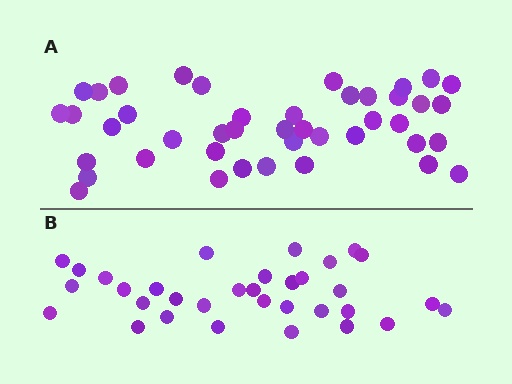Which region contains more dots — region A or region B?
Region A (the top region) has more dots.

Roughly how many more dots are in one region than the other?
Region A has roughly 10 or so more dots than region B.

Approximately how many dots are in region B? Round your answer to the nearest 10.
About 30 dots. (The exact count is 33, which rounds to 30.)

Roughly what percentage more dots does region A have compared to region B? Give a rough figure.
About 30% more.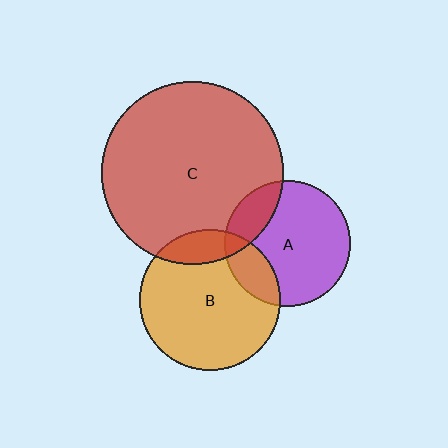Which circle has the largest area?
Circle C (red).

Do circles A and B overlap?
Yes.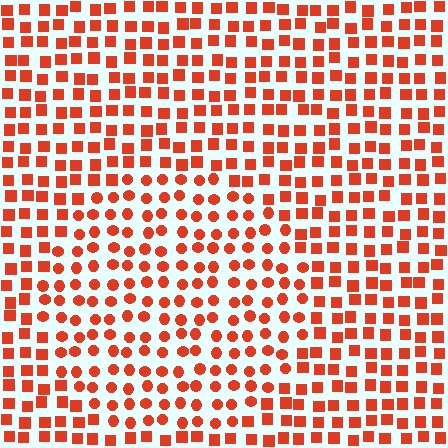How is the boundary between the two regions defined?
The boundary is defined by a change in element shape: circles inside vs. squares outside. All elements share the same color and spacing.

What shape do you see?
I see a circle.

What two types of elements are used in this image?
The image uses circles inside the circle region and squares outside it.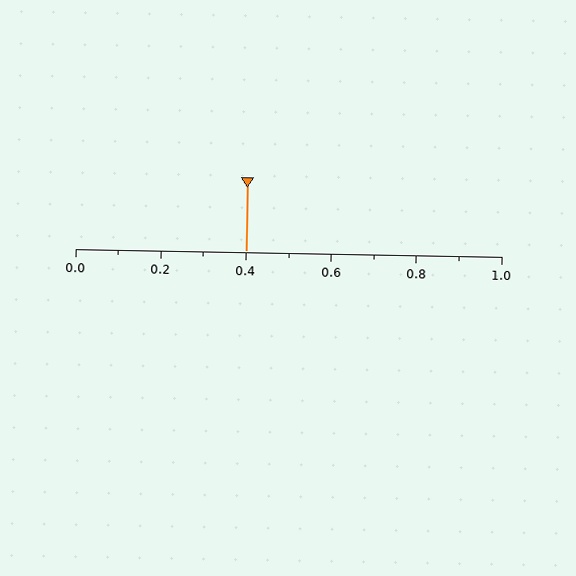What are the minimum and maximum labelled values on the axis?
The axis runs from 0.0 to 1.0.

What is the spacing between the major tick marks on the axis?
The major ticks are spaced 0.2 apart.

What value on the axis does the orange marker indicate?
The marker indicates approximately 0.4.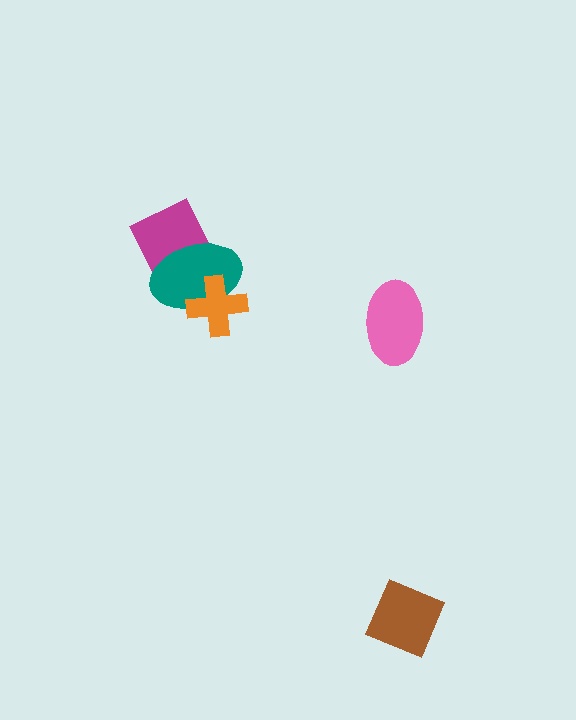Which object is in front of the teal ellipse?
The orange cross is in front of the teal ellipse.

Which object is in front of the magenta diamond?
The teal ellipse is in front of the magenta diamond.